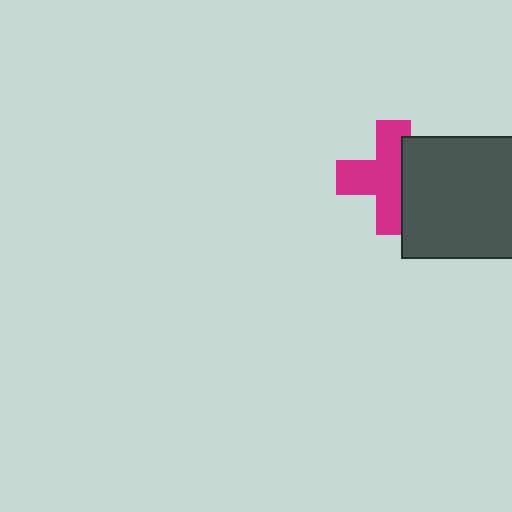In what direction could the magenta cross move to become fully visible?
The magenta cross could move left. That would shift it out from behind the dark gray rectangle entirely.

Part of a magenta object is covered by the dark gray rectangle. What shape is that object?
It is a cross.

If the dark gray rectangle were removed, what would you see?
You would see the complete magenta cross.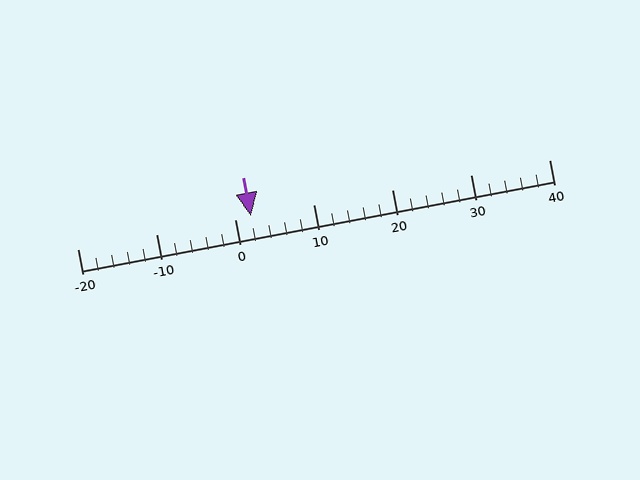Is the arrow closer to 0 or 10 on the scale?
The arrow is closer to 0.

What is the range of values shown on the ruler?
The ruler shows values from -20 to 40.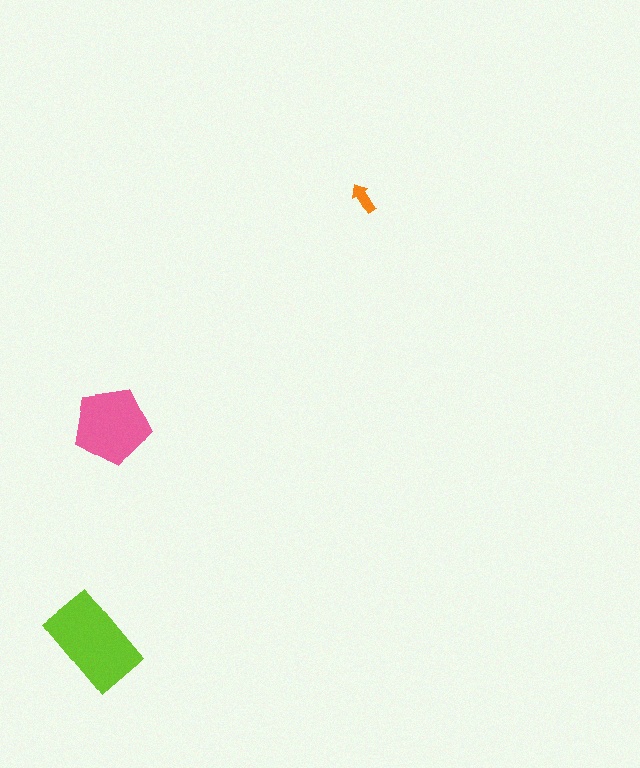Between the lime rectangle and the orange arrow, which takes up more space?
The lime rectangle.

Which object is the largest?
The lime rectangle.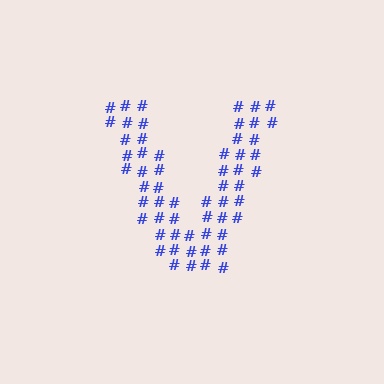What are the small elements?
The small elements are hash symbols.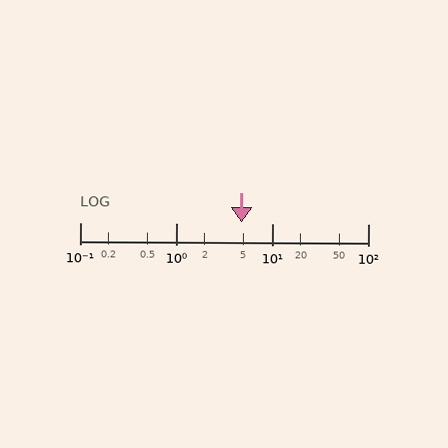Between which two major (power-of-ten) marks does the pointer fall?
The pointer is between 1 and 10.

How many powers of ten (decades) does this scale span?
The scale spans 3 decades, from 0.1 to 100.